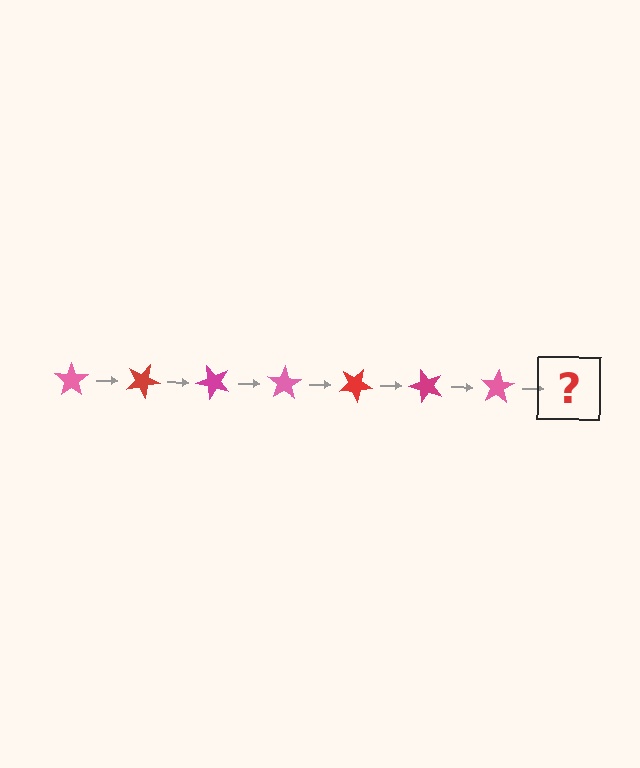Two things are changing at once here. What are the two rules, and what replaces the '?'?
The two rules are that it rotates 25 degrees each step and the color cycles through pink, red, and magenta. The '?' should be a red star, rotated 175 degrees from the start.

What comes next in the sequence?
The next element should be a red star, rotated 175 degrees from the start.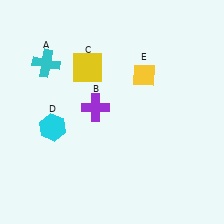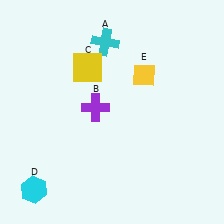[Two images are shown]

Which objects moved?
The objects that moved are: the cyan cross (A), the cyan hexagon (D).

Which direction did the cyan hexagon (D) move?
The cyan hexagon (D) moved down.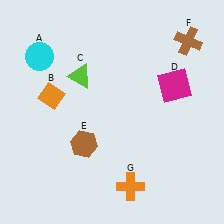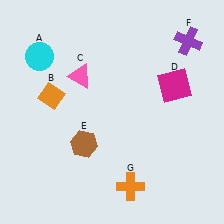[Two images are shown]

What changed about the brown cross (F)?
In Image 1, F is brown. In Image 2, it changed to purple.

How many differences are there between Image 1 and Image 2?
There are 2 differences between the two images.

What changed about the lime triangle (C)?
In Image 1, C is lime. In Image 2, it changed to pink.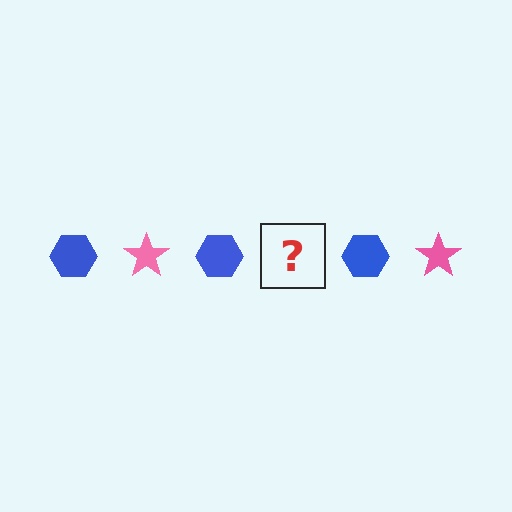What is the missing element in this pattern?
The missing element is a pink star.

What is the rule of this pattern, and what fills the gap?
The rule is that the pattern alternates between blue hexagon and pink star. The gap should be filled with a pink star.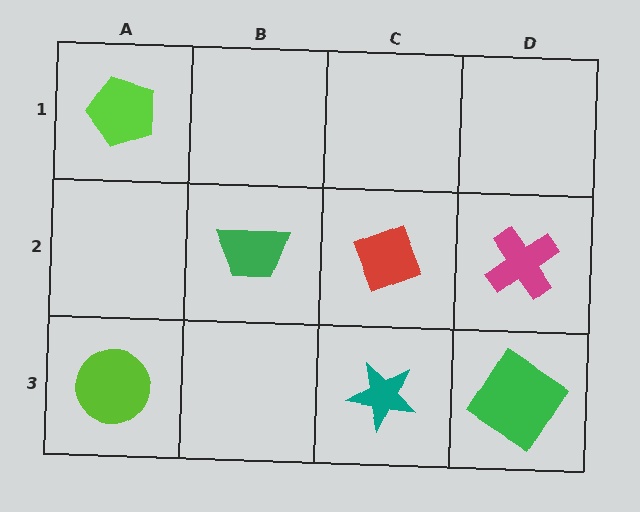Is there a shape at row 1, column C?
No, that cell is empty.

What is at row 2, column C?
A red diamond.